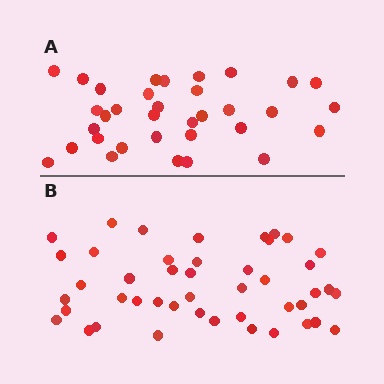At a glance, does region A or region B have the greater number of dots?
Region B (the bottom region) has more dots.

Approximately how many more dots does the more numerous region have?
Region B has roughly 12 or so more dots than region A.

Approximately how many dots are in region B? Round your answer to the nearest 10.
About 40 dots. (The exact count is 45, which rounds to 40.)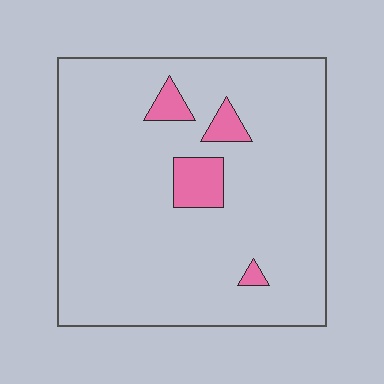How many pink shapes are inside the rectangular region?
4.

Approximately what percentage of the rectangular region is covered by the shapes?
Approximately 10%.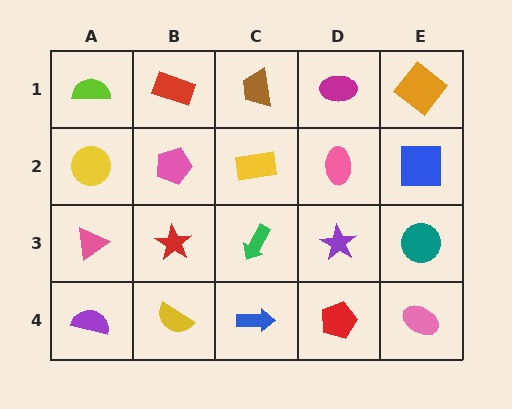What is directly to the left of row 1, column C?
A red rectangle.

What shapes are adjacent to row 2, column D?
A magenta ellipse (row 1, column D), a purple star (row 3, column D), a yellow rectangle (row 2, column C), a blue square (row 2, column E).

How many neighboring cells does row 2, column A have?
3.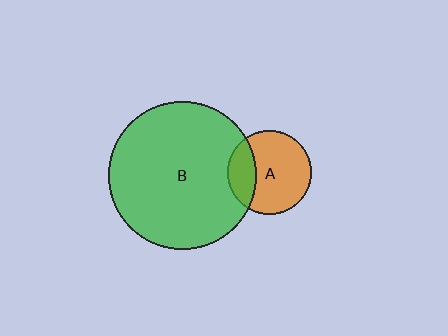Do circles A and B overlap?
Yes.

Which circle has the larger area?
Circle B (green).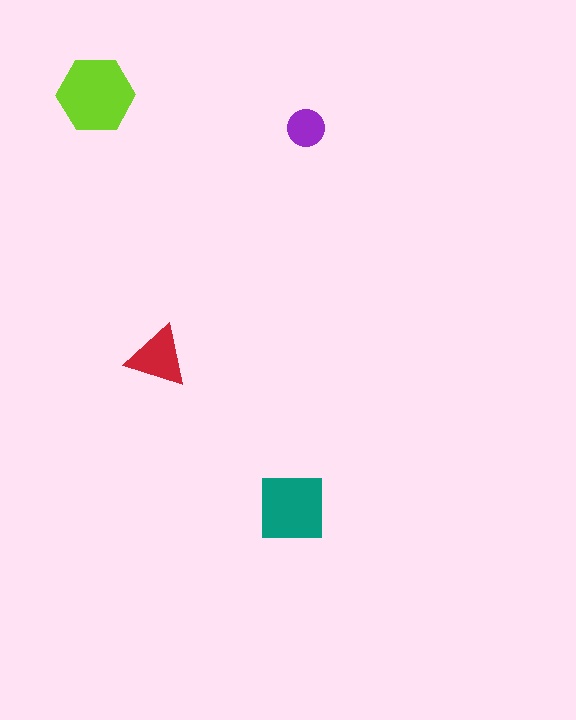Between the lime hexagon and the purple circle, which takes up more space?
The lime hexagon.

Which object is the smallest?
The purple circle.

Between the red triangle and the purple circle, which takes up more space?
The red triangle.